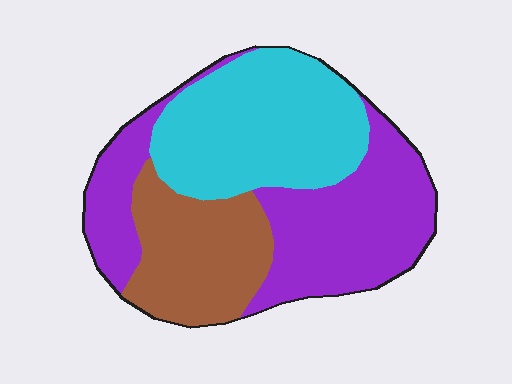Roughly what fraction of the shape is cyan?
Cyan covers around 35% of the shape.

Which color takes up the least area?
Brown, at roughly 25%.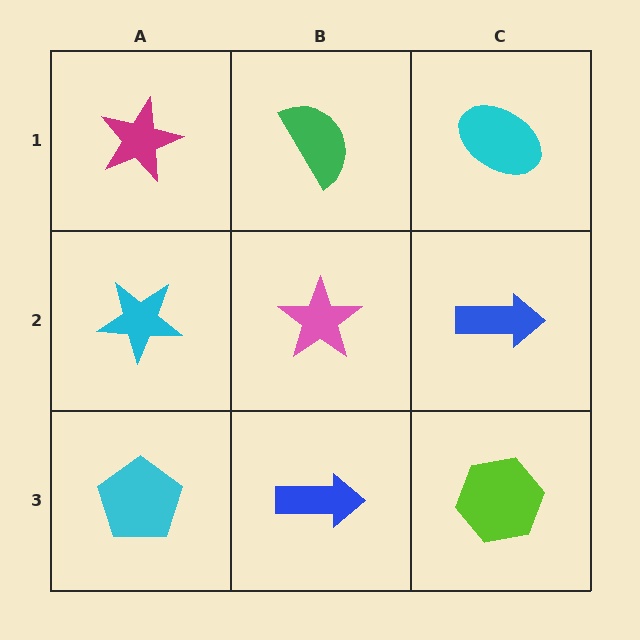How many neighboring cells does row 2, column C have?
3.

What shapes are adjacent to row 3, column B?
A pink star (row 2, column B), a cyan pentagon (row 3, column A), a lime hexagon (row 3, column C).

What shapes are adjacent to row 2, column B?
A green semicircle (row 1, column B), a blue arrow (row 3, column B), a cyan star (row 2, column A), a blue arrow (row 2, column C).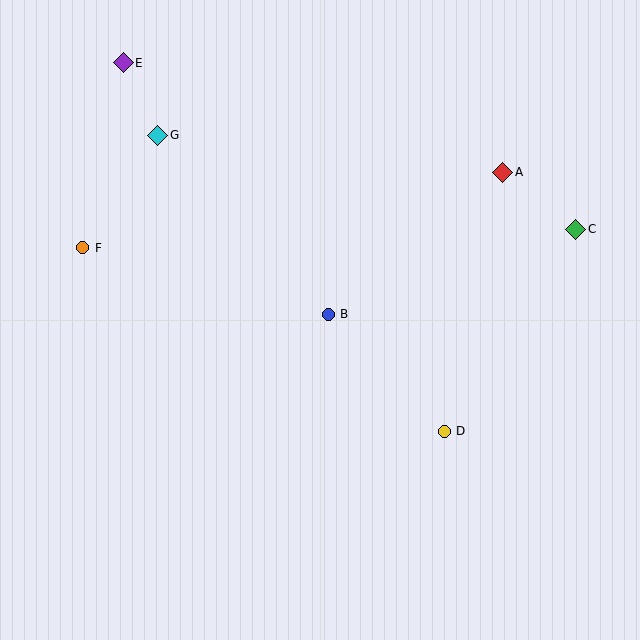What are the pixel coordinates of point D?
Point D is at (444, 431).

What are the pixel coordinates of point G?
Point G is at (158, 135).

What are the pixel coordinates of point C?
Point C is at (576, 229).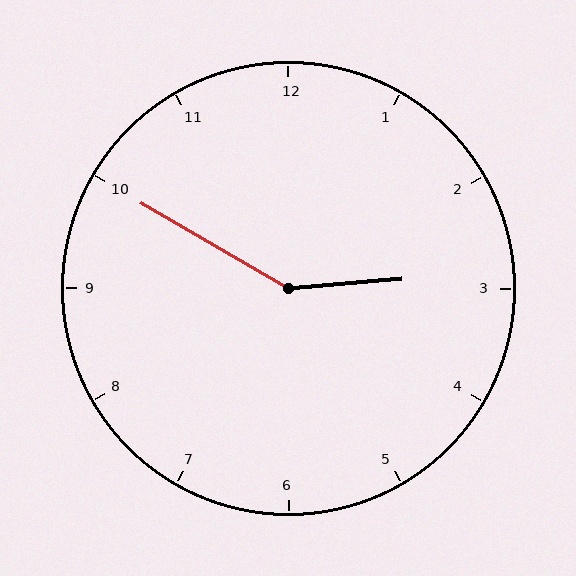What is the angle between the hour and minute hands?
Approximately 145 degrees.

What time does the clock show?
2:50.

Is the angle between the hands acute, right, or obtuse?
It is obtuse.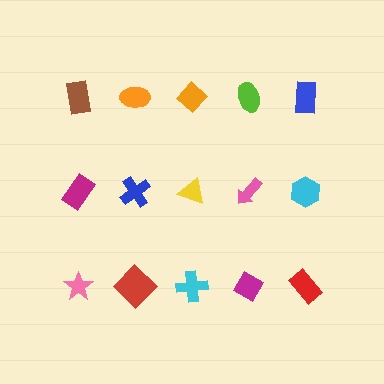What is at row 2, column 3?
A yellow triangle.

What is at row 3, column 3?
A cyan cross.